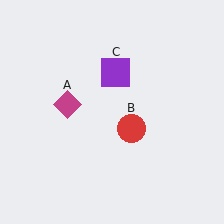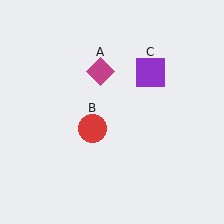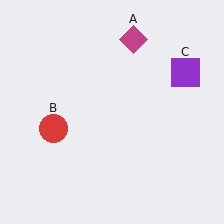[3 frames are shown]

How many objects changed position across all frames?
3 objects changed position: magenta diamond (object A), red circle (object B), purple square (object C).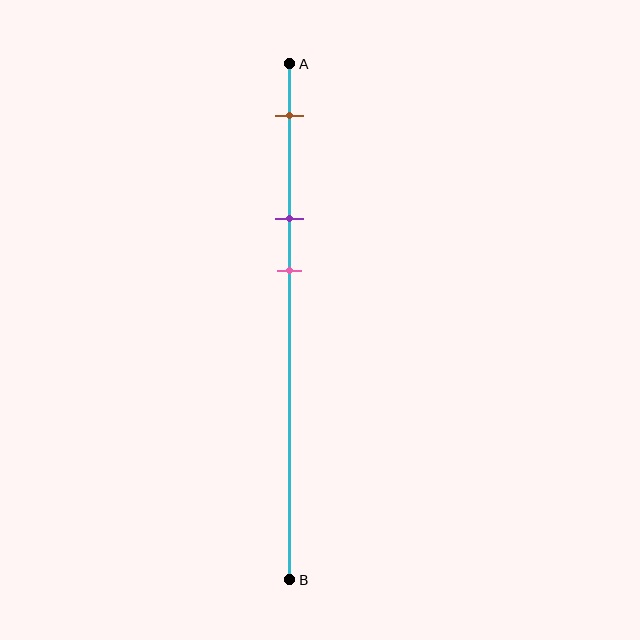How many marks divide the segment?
There are 3 marks dividing the segment.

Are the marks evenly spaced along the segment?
Yes, the marks are approximately evenly spaced.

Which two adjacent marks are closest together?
The purple and pink marks are the closest adjacent pair.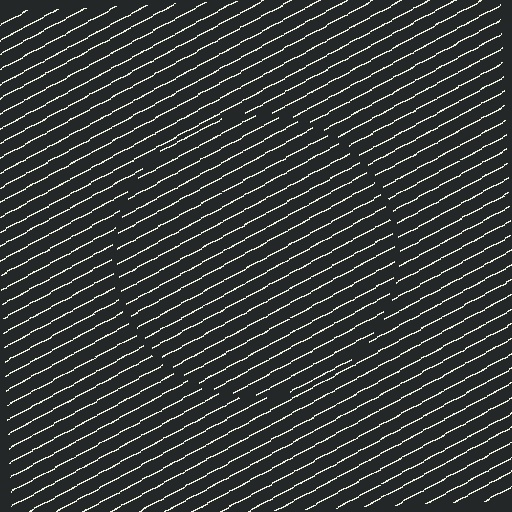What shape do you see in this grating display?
An illusory circle. The interior of the shape contains the same grating, shifted by half a period — the contour is defined by the phase discontinuity where line-ends from the inner and outer gratings abut.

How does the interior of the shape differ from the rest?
The interior of the shape contains the same grating, shifted by half a period — the contour is defined by the phase discontinuity where line-ends from the inner and outer gratings abut.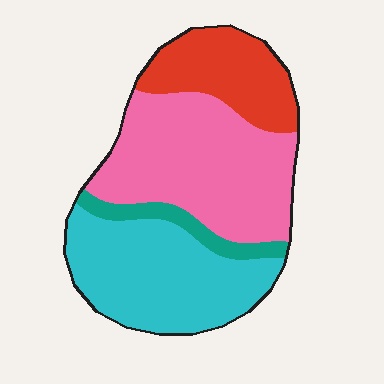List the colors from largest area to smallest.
From largest to smallest: pink, cyan, red, teal.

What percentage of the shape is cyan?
Cyan covers about 35% of the shape.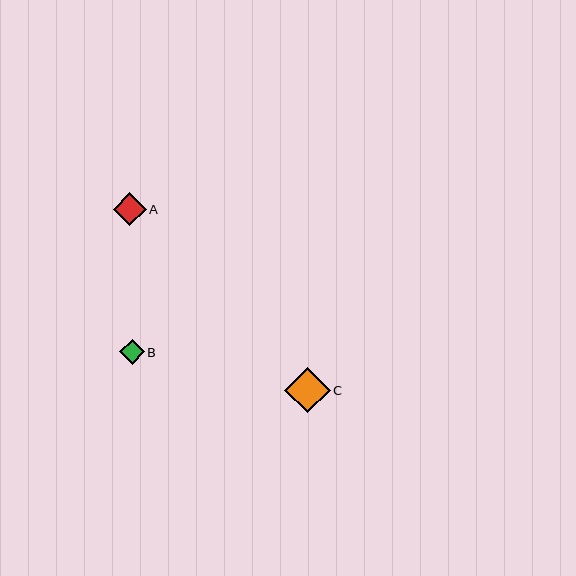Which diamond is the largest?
Diamond C is the largest with a size of approximately 45 pixels.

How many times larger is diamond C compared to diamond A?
Diamond C is approximately 1.4 times the size of diamond A.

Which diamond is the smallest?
Diamond B is the smallest with a size of approximately 24 pixels.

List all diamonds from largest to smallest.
From largest to smallest: C, A, B.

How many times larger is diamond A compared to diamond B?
Diamond A is approximately 1.3 times the size of diamond B.